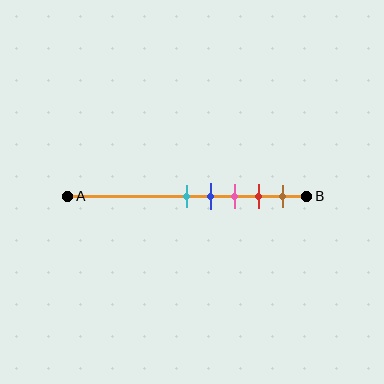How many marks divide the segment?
There are 5 marks dividing the segment.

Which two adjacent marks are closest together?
The cyan and blue marks are the closest adjacent pair.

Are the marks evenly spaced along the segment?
Yes, the marks are approximately evenly spaced.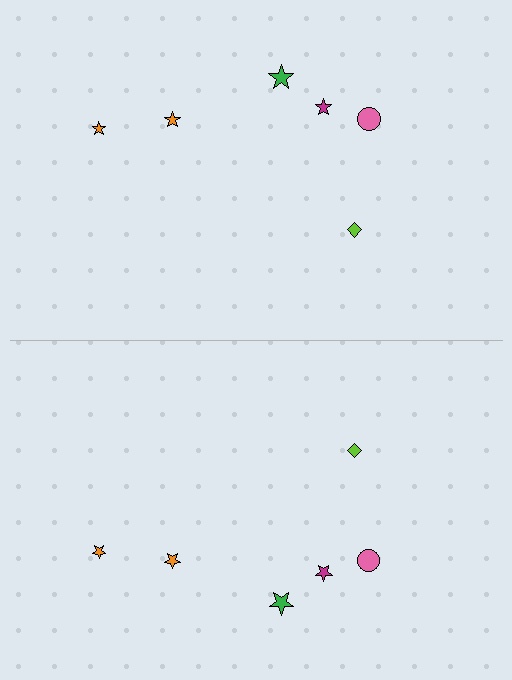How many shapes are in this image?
There are 12 shapes in this image.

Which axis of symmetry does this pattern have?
The pattern has a horizontal axis of symmetry running through the center of the image.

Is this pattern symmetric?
Yes, this pattern has bilateral (reflection) symmetry.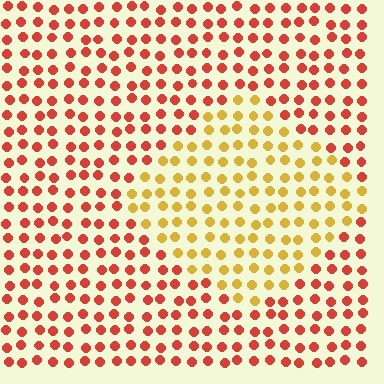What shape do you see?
I see a diamond.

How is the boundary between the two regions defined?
The boundary is defined purely by a slight shift in hue (about 44 degrees). Spacing, size, and orientation are identical on both sides.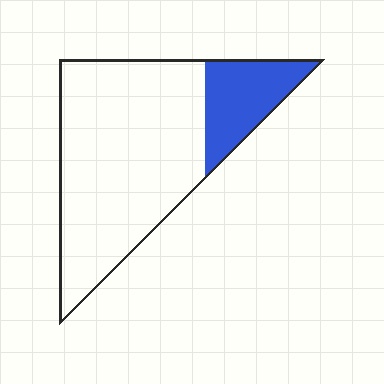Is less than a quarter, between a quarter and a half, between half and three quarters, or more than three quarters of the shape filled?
Less than a quarter.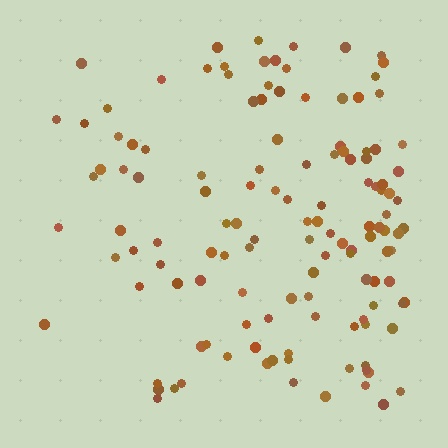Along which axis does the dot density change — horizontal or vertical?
Horizontal.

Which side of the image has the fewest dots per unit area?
The left.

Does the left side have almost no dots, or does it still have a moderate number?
Still a moderate number, just noticeably fewer than the right.